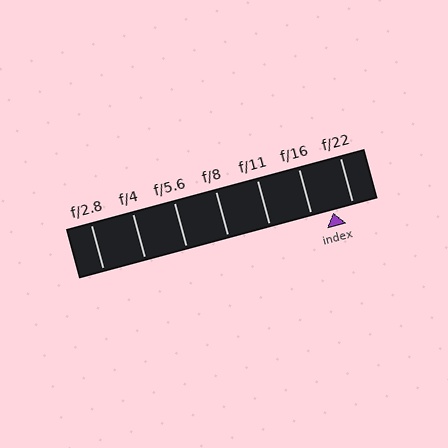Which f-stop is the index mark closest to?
The index mark is closest to f/22.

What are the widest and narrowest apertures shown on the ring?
The widest aperture shown is f/2.8 and the narrowest is f/22.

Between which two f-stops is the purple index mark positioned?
The index mark is between f/16 and f/22.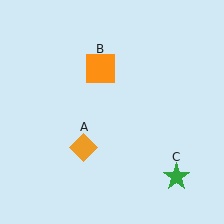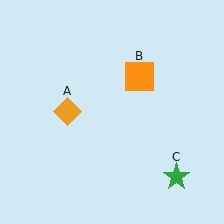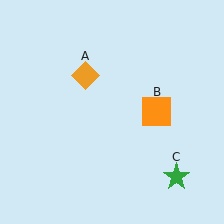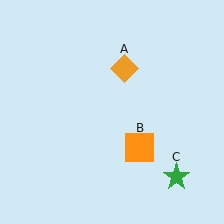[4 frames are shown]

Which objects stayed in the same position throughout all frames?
Green star (object C) remained stationary.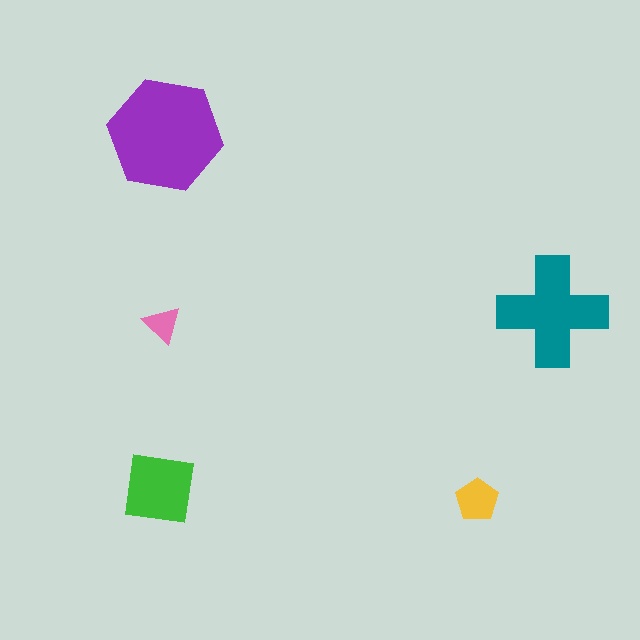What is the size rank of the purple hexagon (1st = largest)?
1st.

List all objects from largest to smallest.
The purple hexagon, the teal cross, the green square, the yellow pentagon, the pink triangle.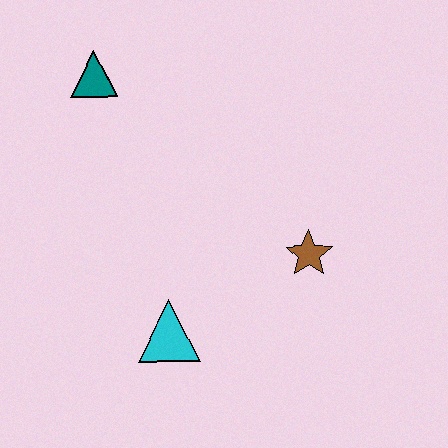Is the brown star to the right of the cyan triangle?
Yes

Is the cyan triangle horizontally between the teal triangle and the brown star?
Yes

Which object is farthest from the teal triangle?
The brown star is farthest from the teal triangle.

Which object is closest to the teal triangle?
The cyan triangle is closest to the teal triangle.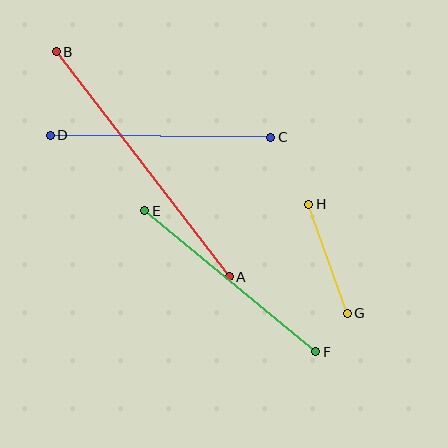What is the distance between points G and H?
The distance is approximately 116 pixels.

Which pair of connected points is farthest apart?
Points A and B are farthest apart.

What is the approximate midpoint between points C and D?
The midpoint is at approximately (160, 136) pixels.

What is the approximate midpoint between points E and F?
The midpoint is at approximately (230, 281) pixels.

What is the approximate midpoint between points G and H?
The midpoint is at approximately (328, 259) pixels.